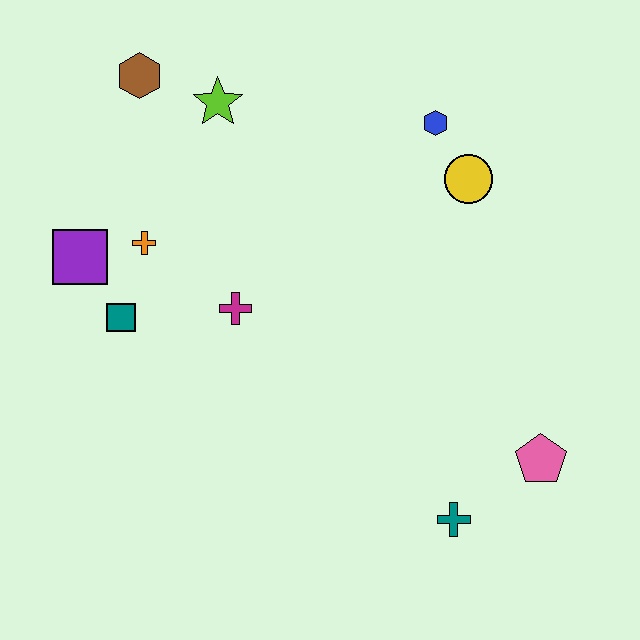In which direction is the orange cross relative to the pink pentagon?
The orange cross is to the left of the pink pentagon.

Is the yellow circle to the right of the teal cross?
Yes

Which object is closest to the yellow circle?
The blue hexagon is closest to the yellow circle.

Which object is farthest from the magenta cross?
The pink pentagon is farthest from the magenta cross.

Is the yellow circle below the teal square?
No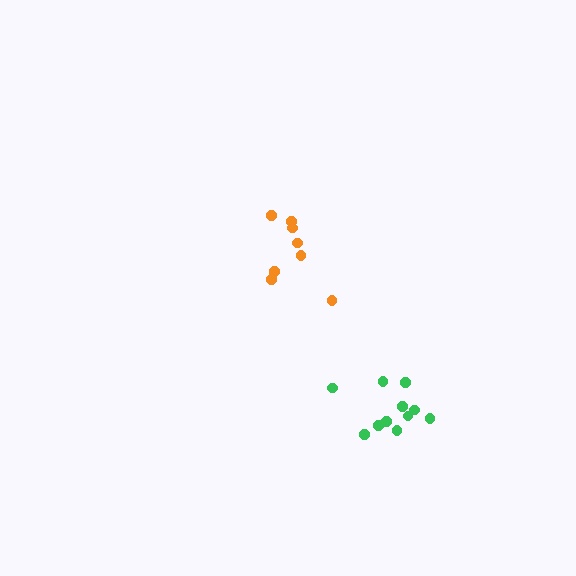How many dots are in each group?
Group 1: 8 dots, Group 2: 11 dots (19 total).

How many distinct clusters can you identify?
There are 2 distinct clusters.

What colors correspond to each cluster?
The clusters are colored: orange, green.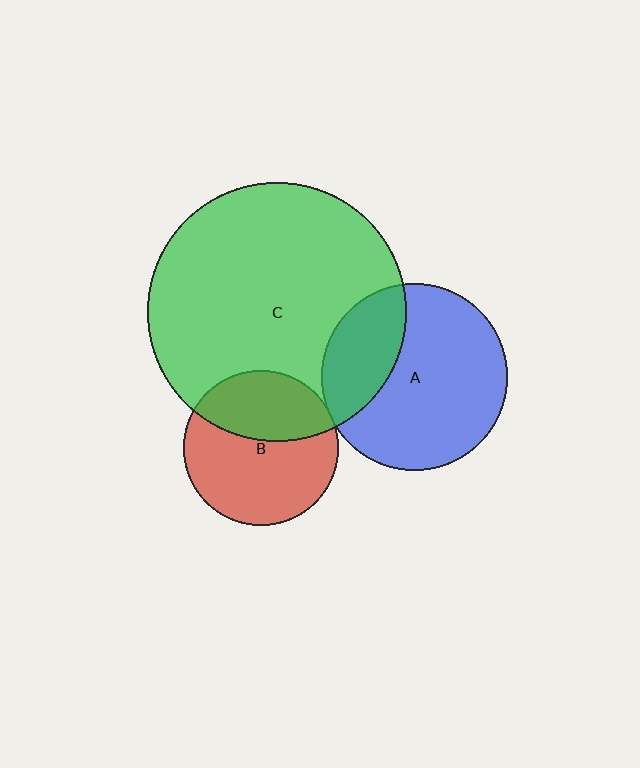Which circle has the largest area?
Circle C (green).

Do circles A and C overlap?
Yes.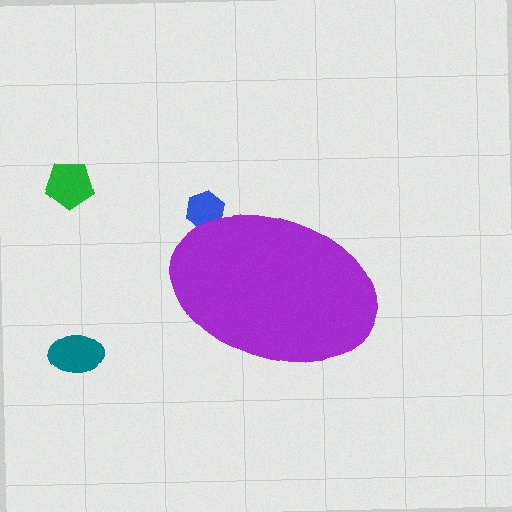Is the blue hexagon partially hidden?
Yes, the blue hexagon is partially hidden behind the purple ellipse.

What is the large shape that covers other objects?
A purple ellipse.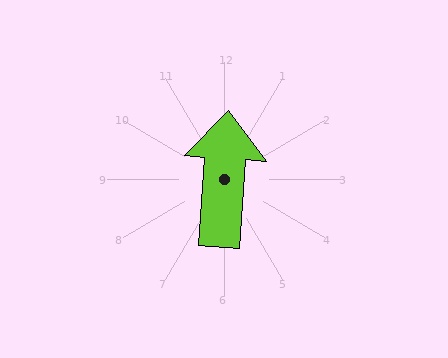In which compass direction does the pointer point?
North.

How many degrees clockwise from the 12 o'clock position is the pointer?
Approximately 4 degrees.